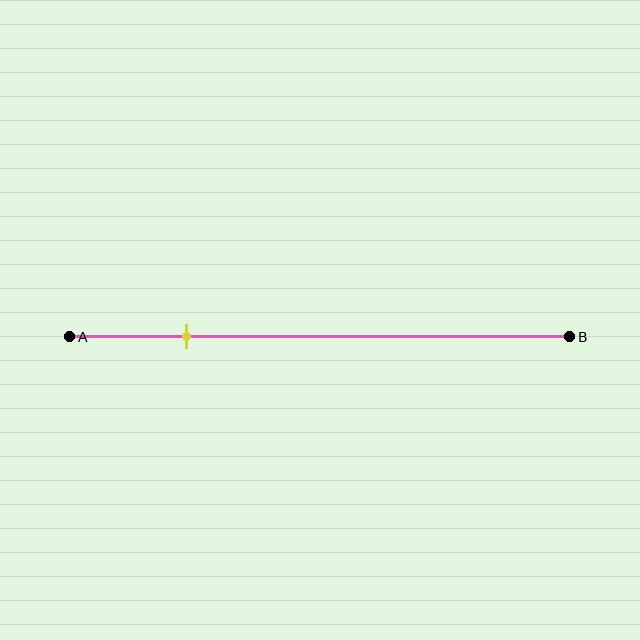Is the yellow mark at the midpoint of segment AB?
No, the mark is at about 25% from A, not at the 50% midpoint.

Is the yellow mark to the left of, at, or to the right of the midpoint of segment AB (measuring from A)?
The yellow mark is to the left of the midpoint of segment AB.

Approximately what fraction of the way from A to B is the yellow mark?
The yellow mark is approximately 25% of the way from A to B.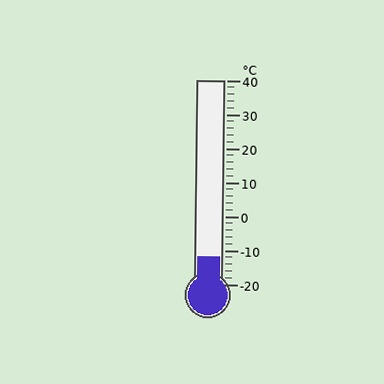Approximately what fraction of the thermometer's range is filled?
The thermometer is filled to approximately 15% of its range.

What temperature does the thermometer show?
The thermometer shows approximately -12°C.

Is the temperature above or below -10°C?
The temperature is below -10°C.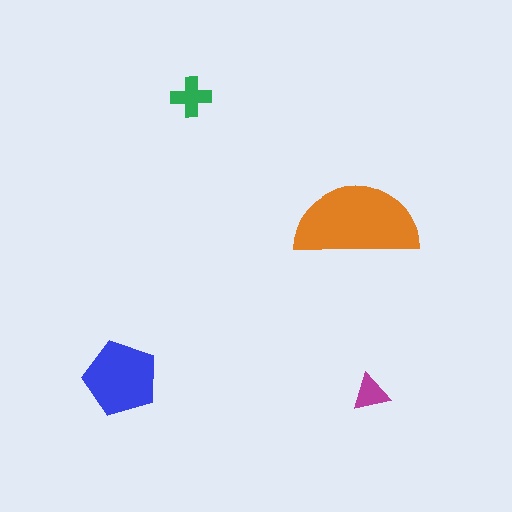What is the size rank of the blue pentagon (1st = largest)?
2nd.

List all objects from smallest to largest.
The magenta triangle, the green cross, the blue pentagon, the orange semicircle.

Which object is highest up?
The green cross is topmost.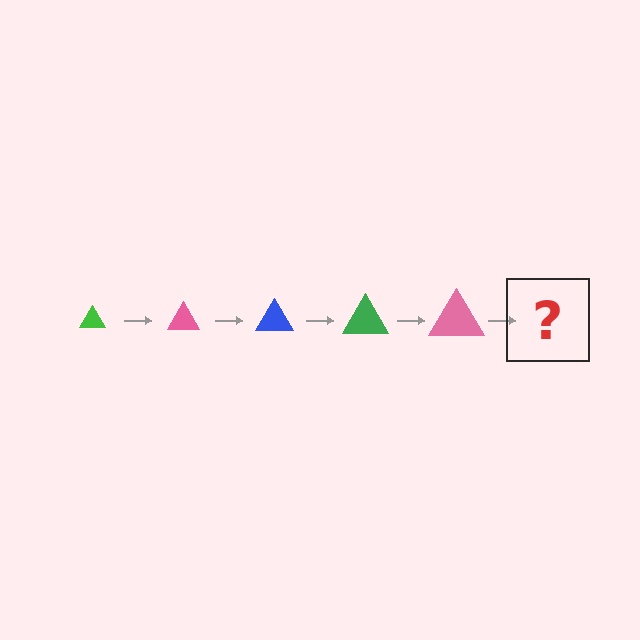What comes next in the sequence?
The next element should be a blue triangle, larger than the previous one.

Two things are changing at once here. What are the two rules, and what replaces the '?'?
The two rules are that the triangle grows larger each step and the color cycles through green, pink, and blue. The '?' should be a blue triangle, larger than the previous one.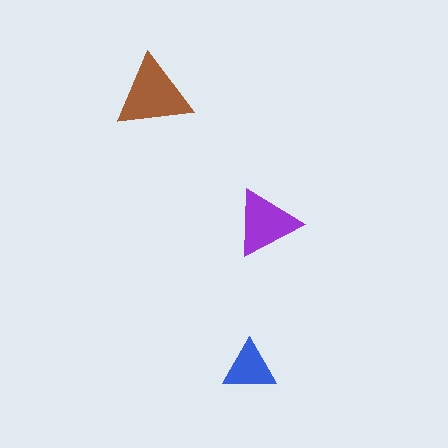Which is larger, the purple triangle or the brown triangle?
The brown one.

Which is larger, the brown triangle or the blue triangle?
The brown one.